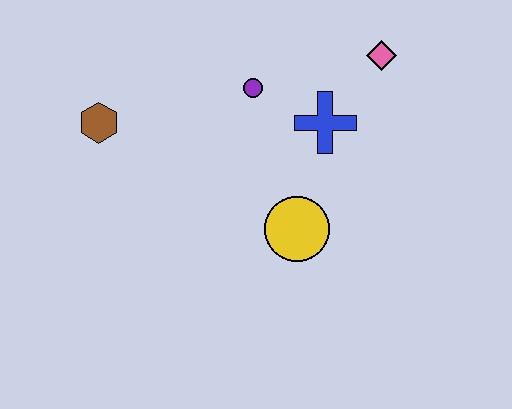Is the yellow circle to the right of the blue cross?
No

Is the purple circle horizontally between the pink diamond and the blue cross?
No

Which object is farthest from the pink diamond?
The brown hexagon is farthest from the pink diamond.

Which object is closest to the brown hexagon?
The purple circle is closest to the brown hexagon.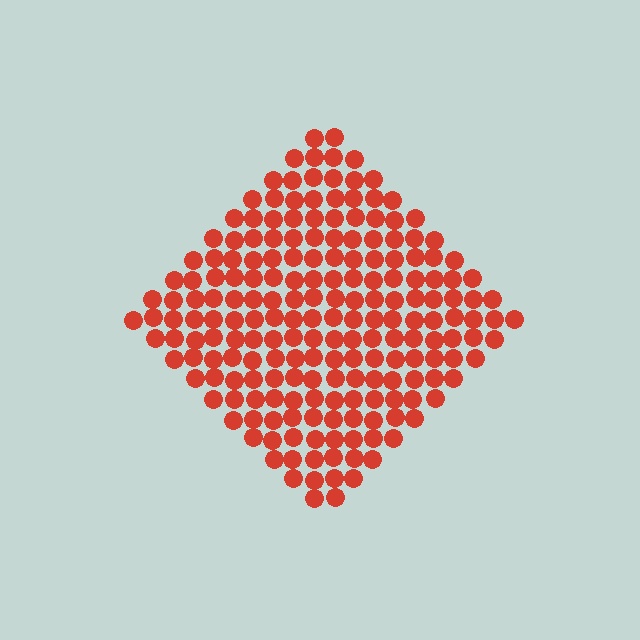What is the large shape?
The large shape is a diamond.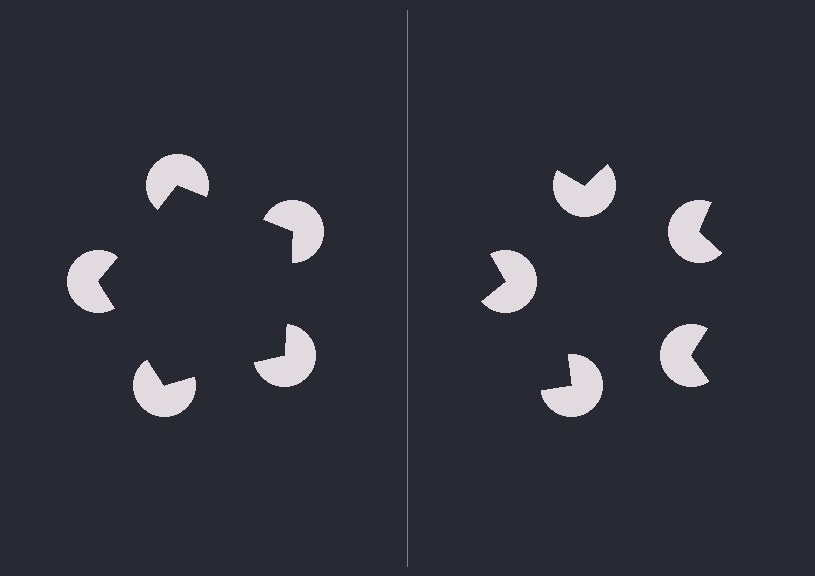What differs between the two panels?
The pac-man discs are positioned identically on both sides; only the wedge orientations differ. On the left they align to a pentagon; on the right they are misaligned.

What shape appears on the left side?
An illusory pentagon.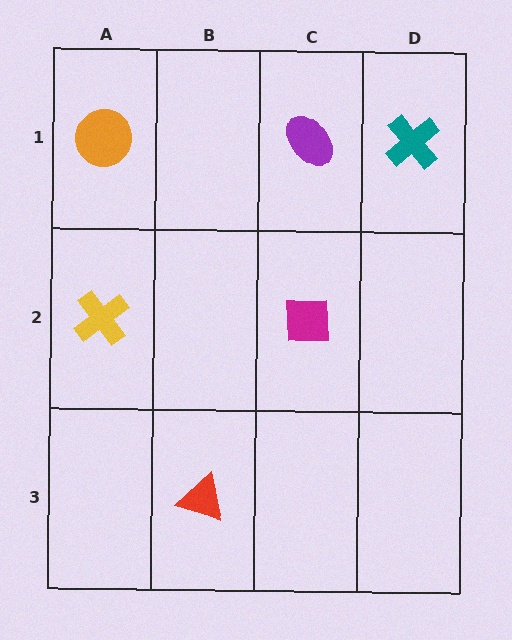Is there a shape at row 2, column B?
No, that cell is empty.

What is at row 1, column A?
An orange circle.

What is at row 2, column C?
A magenta square.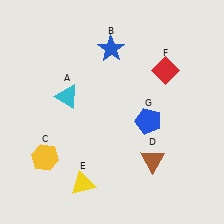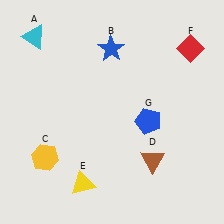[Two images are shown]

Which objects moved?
The objects that moved are: the cyan triangle (A), the red diamond (F).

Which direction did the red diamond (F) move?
The red diamond (F) moved right.